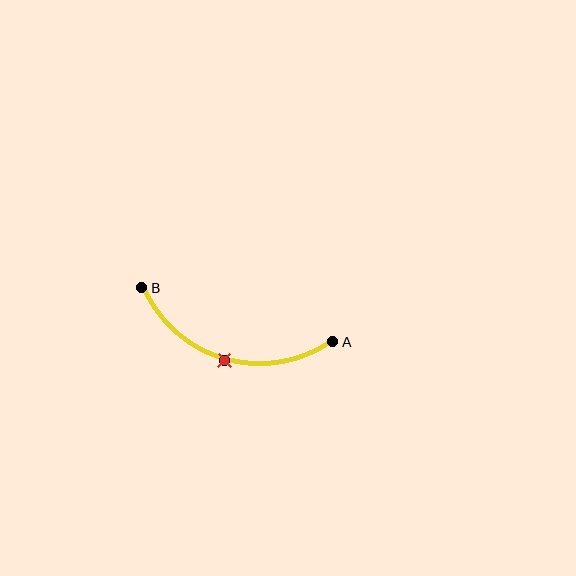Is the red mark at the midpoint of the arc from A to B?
Yes. The red mark lies on the arc at equal arc-length from both A and B — it is the arc midpoint.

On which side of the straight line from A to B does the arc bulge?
The arc bulges below the straight line connecting A and B.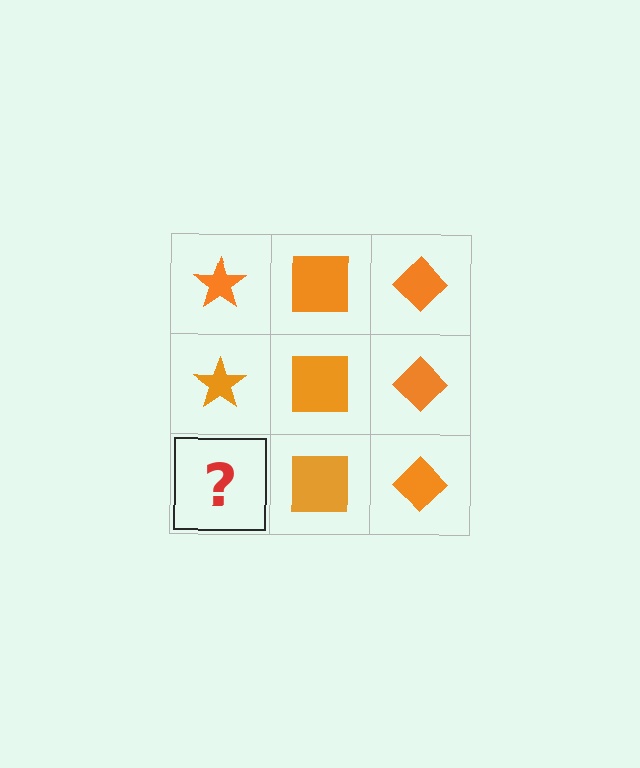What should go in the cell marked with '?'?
The missing cell should contain an orange star.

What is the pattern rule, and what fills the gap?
The rule is that each column has a consistent shape. The gap should be filled with an orange star.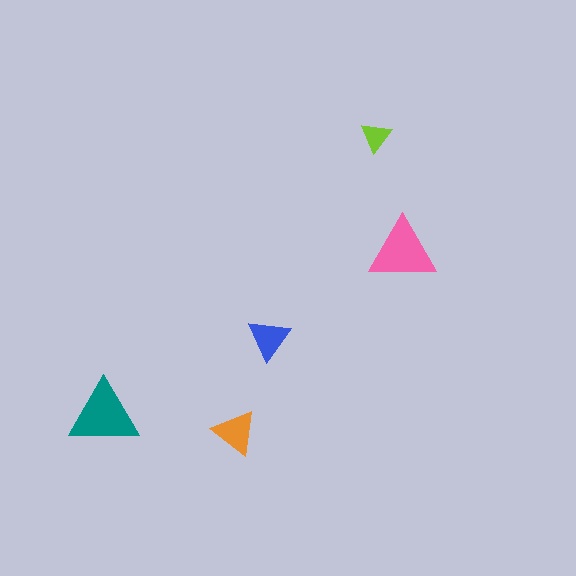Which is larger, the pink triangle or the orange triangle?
The pink one.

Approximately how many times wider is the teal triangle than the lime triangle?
About 2 times wider.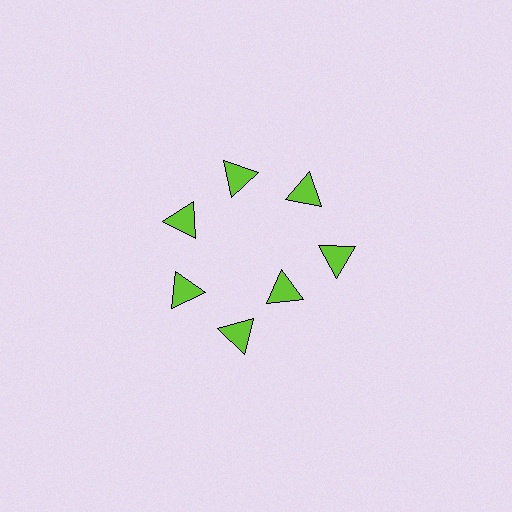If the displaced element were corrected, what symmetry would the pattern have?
It would have 7-fold rotational symmetry — the pattern would map onto itself every 51 degrees.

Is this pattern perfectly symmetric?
No. The 7 lime triangles are arranged in a ring, but one element near the 5 o'clock position is pulled inward toward the center, breaking the 7-fold rotational symmetry.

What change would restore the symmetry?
The symmetry would be restored by moving it outward, back onto the ring so that all 7 triangles sit at equal angles and equal distance from the center.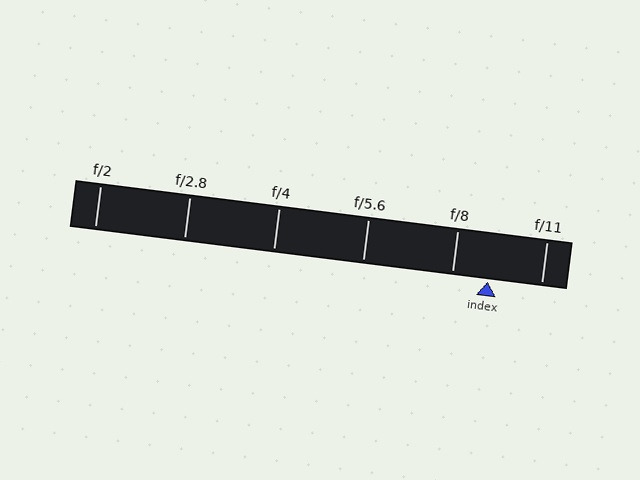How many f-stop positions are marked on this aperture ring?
There are 6 f-stop positions marked.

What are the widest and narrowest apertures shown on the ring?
The widest aperture shown is f/2 and the narrowest is f/11.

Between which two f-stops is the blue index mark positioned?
The index mark is between f/8 and f/11.